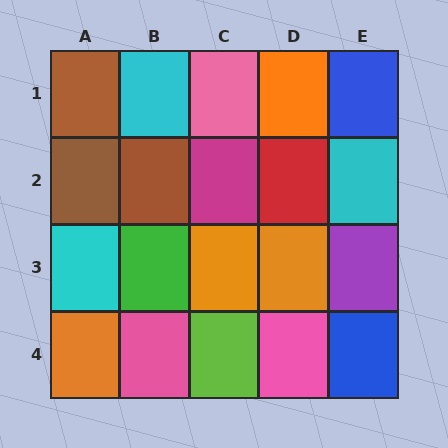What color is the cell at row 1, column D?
Orange.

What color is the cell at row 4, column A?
Orange.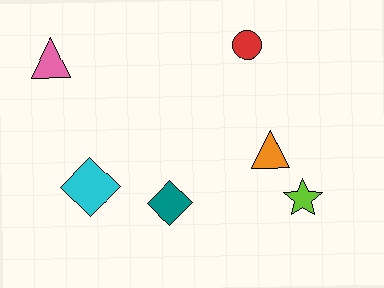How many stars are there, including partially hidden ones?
There is 1 star.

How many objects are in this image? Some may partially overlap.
There are 6 objects.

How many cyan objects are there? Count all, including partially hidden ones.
There is 1 cyan object.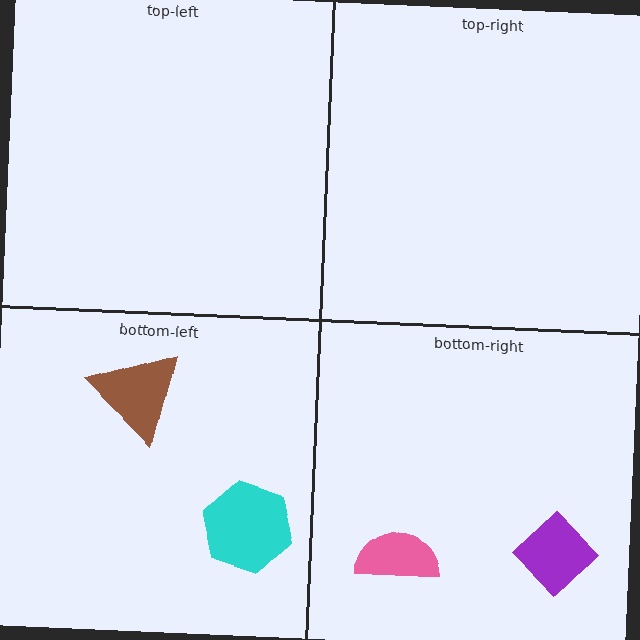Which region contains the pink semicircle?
The bottom-right region.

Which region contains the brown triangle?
The bottom-left region.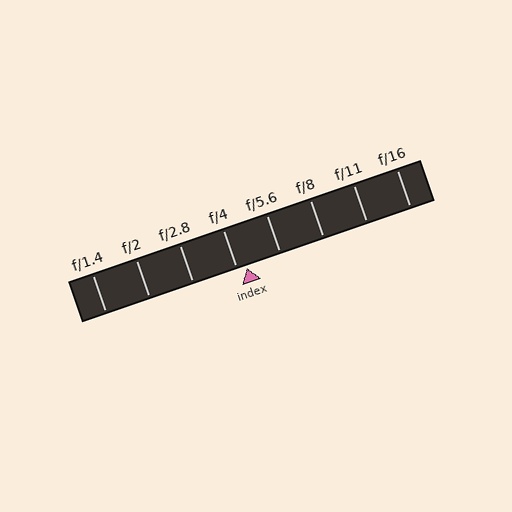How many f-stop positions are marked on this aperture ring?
There are 8 f-stop positions marked.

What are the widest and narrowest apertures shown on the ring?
The widest aperture shown is f/1.4 and the narrowest is f/16.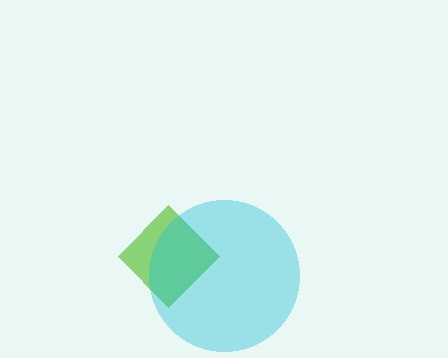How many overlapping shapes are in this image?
There are 2 overlapping shapes in the image.